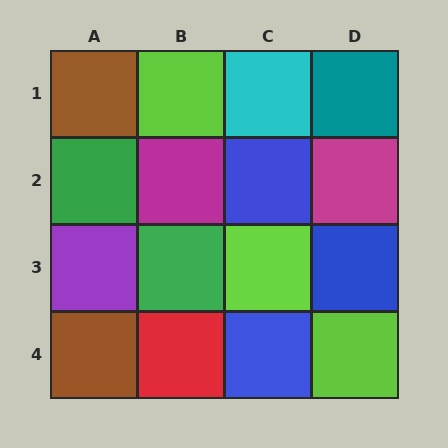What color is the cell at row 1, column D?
Teal.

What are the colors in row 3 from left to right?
Purple, green, lime, blue.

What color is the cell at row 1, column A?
Brown.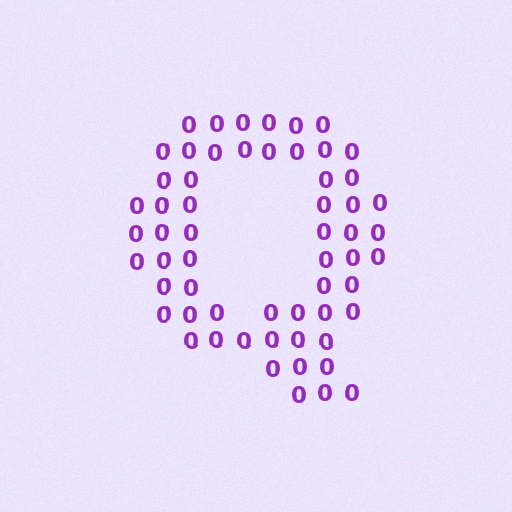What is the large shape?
The large shape is the letter Q.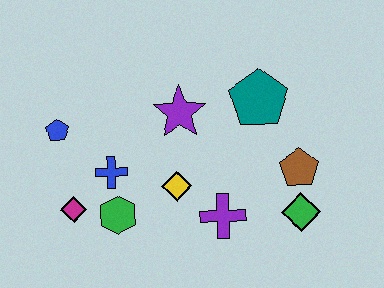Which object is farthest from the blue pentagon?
The green diamond is farthest from the blue pentagon.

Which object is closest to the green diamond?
The brown pentagon is closest to the green diamond.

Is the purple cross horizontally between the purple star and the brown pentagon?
Yes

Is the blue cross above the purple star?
No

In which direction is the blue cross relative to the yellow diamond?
The blue cross is to the left of the yellow diamond.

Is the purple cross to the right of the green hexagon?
Yes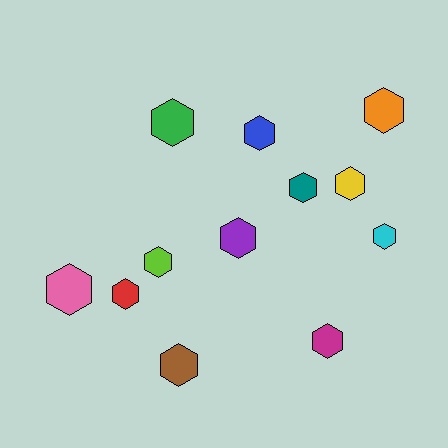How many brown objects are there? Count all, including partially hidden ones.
There is 1 brown object.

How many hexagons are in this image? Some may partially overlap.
There are 12 hexagons.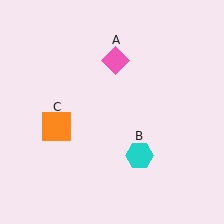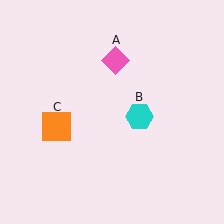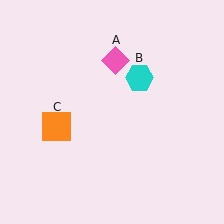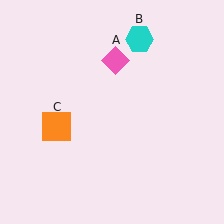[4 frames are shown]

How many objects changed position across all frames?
1 object changed position: cyan hexagon (object B).